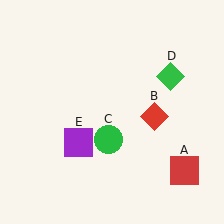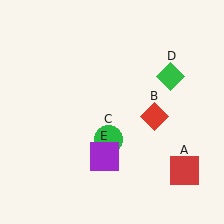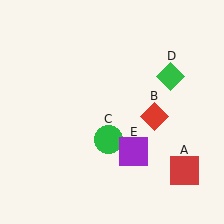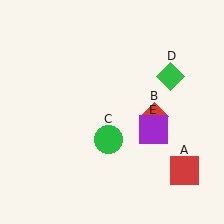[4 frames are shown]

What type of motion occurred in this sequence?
The purple square (object E) rotated counterclockwise around the center of the scene.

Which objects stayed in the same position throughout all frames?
Red square (object A) and red diamond (object B) and green circle (object C) and green diamond (object D) remained stationary.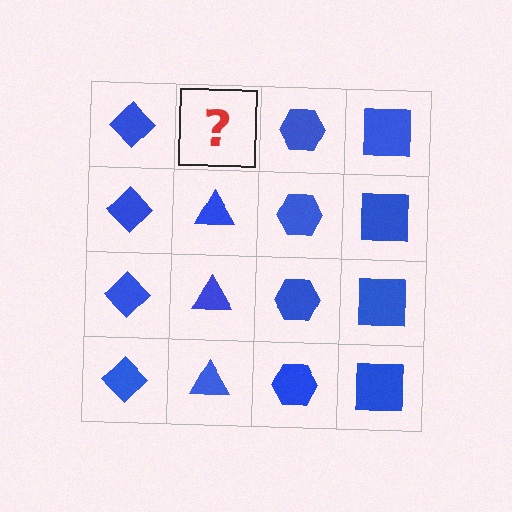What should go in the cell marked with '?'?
The missing cell should contain a blue triangle.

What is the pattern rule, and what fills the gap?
The rule is that each column has a consistent shape. The gap should be filled with a blue triangle.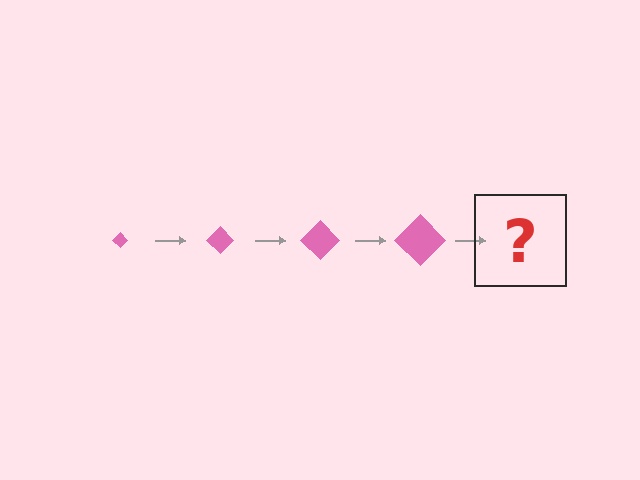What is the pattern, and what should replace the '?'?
The pattern is that the diamond gets progressively larger each step. The '?' should be a pink diamond, larger than the previous one.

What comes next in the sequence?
The next element should be a pink diamond, larger than the previous one.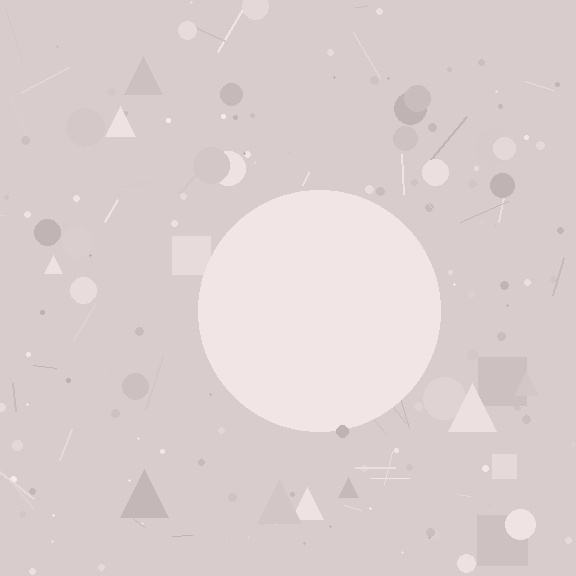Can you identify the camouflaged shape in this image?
The camouflaged shape is a circle.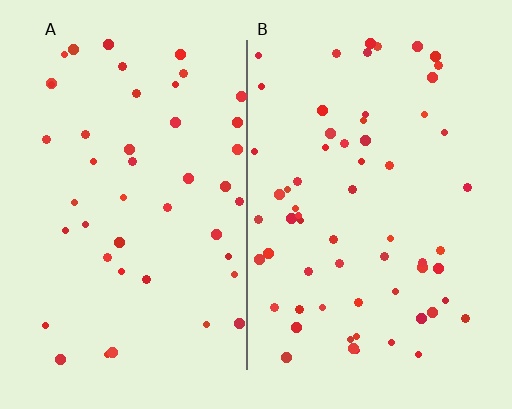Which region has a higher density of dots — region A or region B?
B (the right).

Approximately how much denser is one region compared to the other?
Approximately 1.4× — region B over region A.